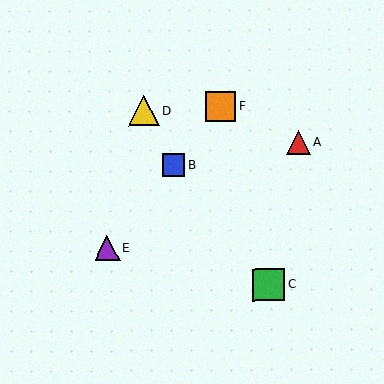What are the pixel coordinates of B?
Object B is at (173, 165).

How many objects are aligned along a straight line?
3 objects (B, E, F) are aligned along a straight line.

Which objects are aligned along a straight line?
Objects B, E, F are aligned along a straight line.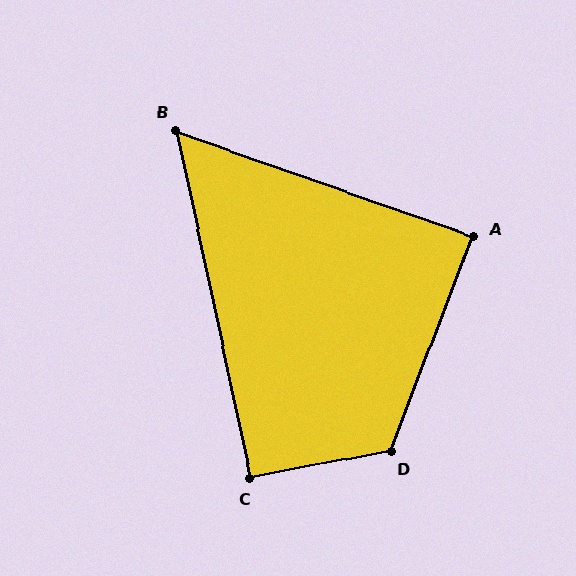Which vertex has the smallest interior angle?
B, at approximately 59 degrees.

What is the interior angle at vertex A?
Approximately 88 degrees (approximately right).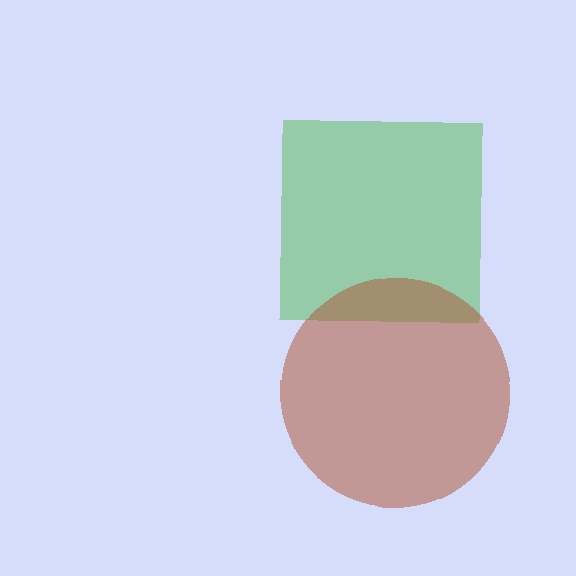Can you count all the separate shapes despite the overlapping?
Yes, there are 2 separate shapes.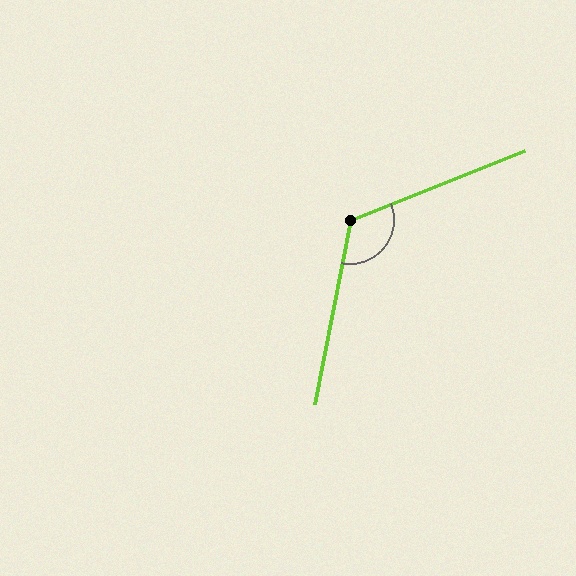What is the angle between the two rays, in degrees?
Approximately 123 degrees.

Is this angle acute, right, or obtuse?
It is obtuse.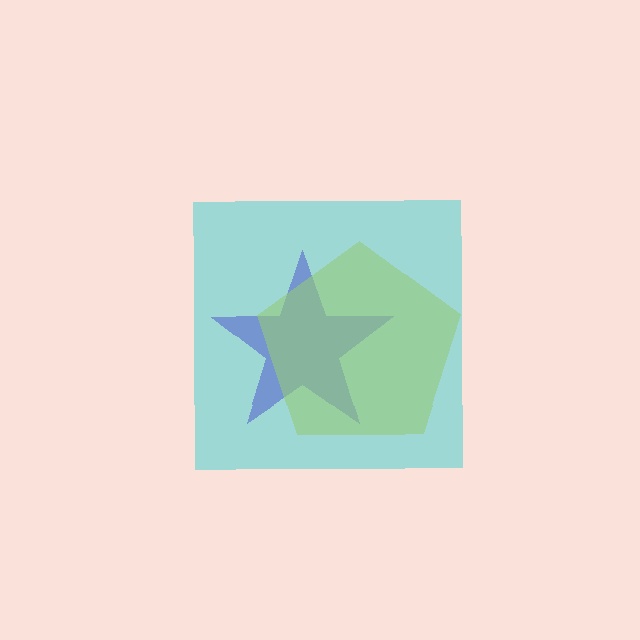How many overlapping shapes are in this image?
There are 3 overlapping shapes in the image.